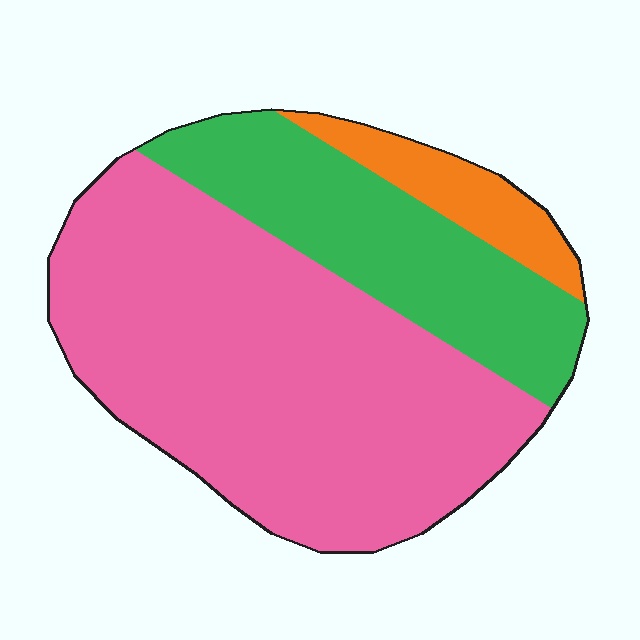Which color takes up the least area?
Orange, at roughly 10%.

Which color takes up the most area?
Pink, at roughly 65%.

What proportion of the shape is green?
Green covers around 25% of the shape.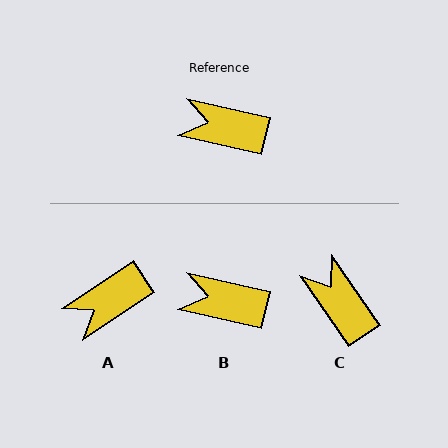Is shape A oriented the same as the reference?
No, it is off by about 46 degrees.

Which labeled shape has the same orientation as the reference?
B.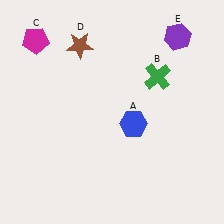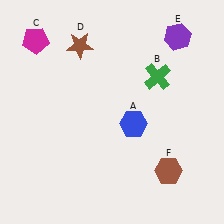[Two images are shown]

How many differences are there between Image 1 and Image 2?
There is 1 difference between the two images.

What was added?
A brown hexagon (F) was added in Image 2.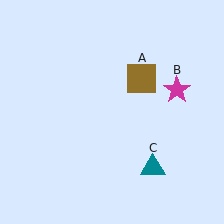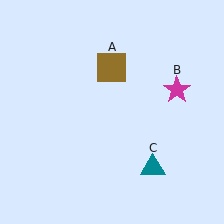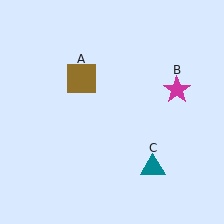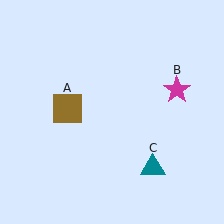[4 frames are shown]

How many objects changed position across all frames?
1 object changed position: brown square (object A).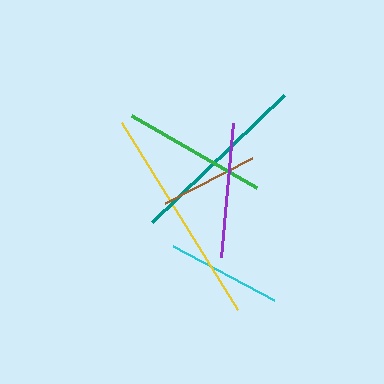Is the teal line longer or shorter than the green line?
The teal line is longer than the green line.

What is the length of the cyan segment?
The cyan segment is approximately 115 pixels long.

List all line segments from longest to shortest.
From longest to shortest: yellow, teal, green, purple, cyan, brown.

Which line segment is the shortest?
The brown line is the shortest at approximately 98 pixels.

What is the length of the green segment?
The green segment is approximately 145 pixels long.